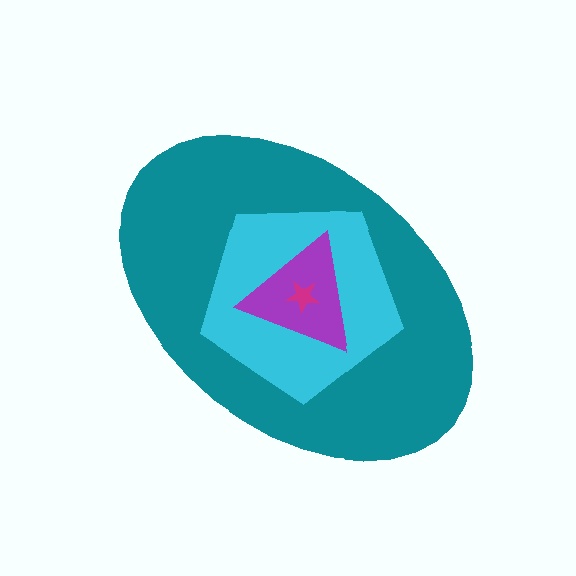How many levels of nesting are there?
4.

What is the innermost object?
The magenta star.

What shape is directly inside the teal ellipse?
The cyan pentagon.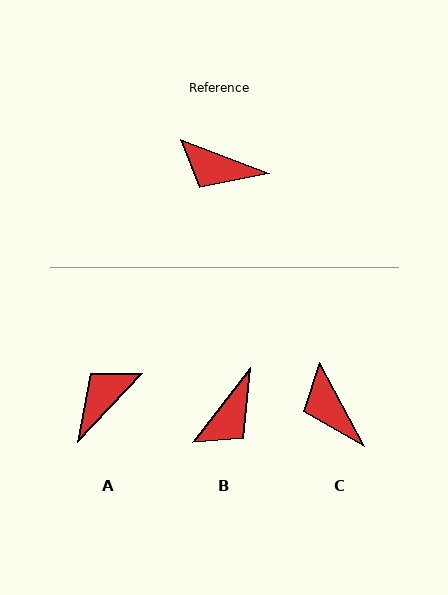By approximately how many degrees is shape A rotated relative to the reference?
Approximately 112 degrees clockwise.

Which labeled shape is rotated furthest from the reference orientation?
A, about 112 degrees away.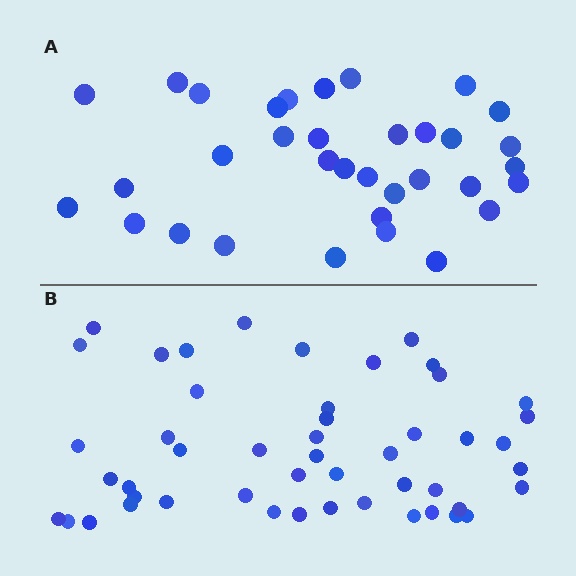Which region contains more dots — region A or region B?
Region B (the bottom region) has more dots.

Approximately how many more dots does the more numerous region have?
Region B has approximately 15 more dots than region A.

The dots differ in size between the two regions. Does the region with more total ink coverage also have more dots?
No. Region A has more total ink coverage because its dots are larger, but region B actually contains more individual dots. Total area can be misleading — the number of items is what matters here.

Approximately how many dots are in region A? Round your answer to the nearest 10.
About 30 dots. (The exact count is 34, which rounds to 30.)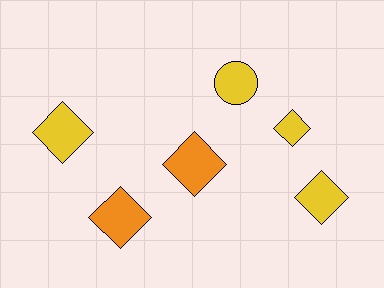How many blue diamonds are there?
There are no blue diamonds.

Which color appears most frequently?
Yellow, with 4 objects.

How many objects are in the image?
There are 6 objects.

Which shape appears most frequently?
Diamond, with 5 objects.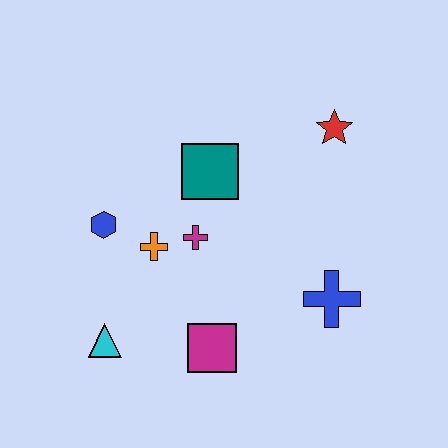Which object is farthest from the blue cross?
The blue hexagon is farthest from the blue cross.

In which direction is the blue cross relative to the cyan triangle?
The blue cross is to the right of the cyan triangle.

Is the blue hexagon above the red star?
No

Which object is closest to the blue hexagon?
The orange cross is closest to the blue hexagon.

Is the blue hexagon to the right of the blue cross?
No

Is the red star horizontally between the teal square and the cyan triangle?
No